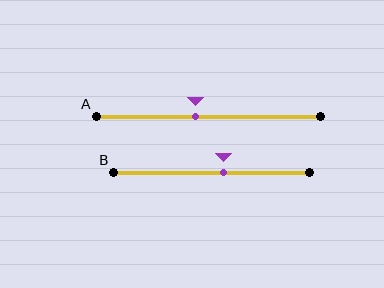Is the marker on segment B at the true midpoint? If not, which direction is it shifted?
No, the marker on segment B is shifted to the right by about 6% of the segment length.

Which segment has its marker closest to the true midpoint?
Segment A has its marker closest to the true midpoint.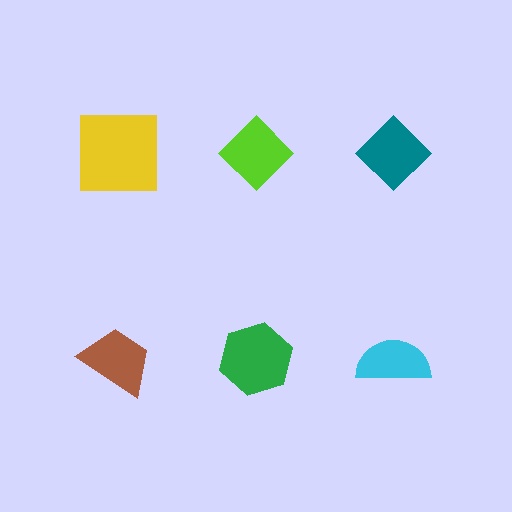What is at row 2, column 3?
A cyan semicircle.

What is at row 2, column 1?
A brown trapezoid.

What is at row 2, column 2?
A green hexagon.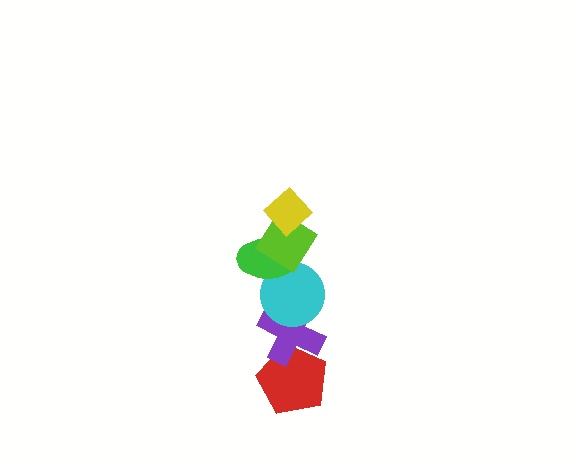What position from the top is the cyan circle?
The cyan circle is 4th from the top.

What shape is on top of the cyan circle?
The green ellipse is on top of the cyan circle.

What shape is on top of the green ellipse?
The lime diamond is on top of the green ellipse.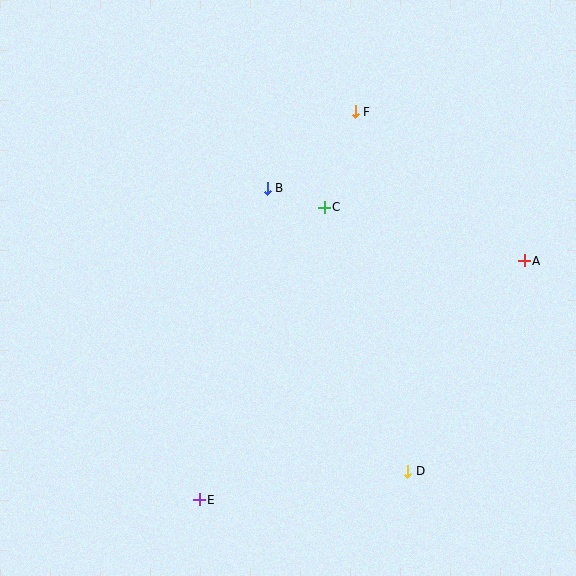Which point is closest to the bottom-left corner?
Point E is closest to the bottom-left corner.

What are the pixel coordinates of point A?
Point A is at (524, 261).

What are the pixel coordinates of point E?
Point E is at (199, 500).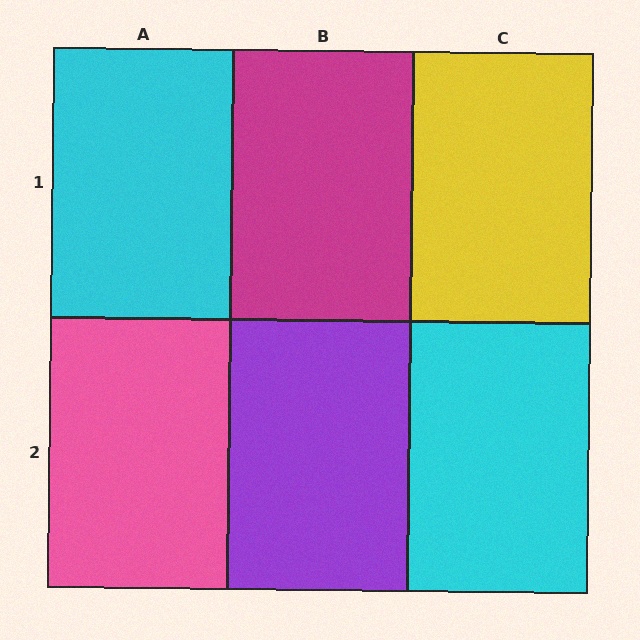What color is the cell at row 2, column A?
Pink.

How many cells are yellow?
1 cell is yellow.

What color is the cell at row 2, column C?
Cyan.